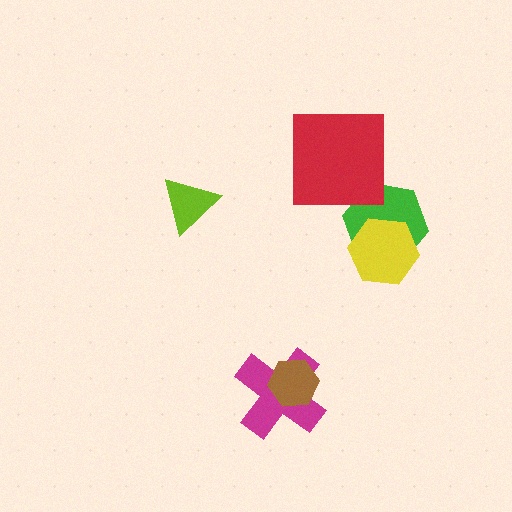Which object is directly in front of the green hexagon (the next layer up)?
The yellow hexagon is directly in front of the green hexagon.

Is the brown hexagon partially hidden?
No, no other shape covers it.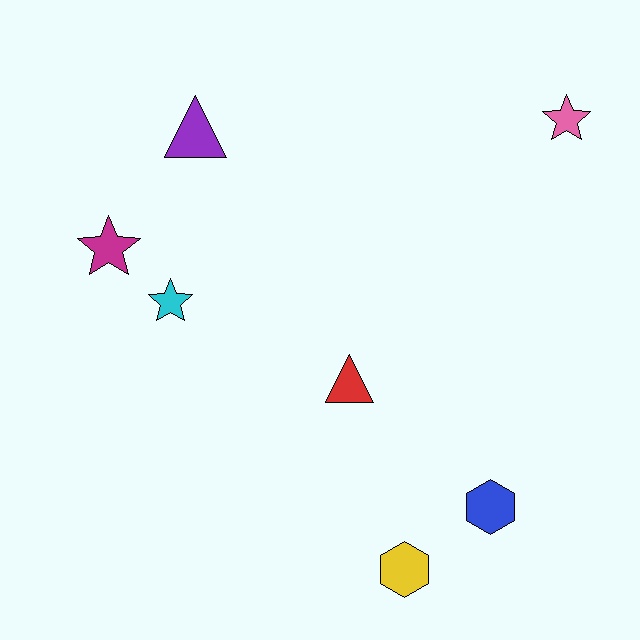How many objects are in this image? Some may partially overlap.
There are 7 objects.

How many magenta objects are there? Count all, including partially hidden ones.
There is 1 magenta object.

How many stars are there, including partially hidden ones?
There are 3 stars.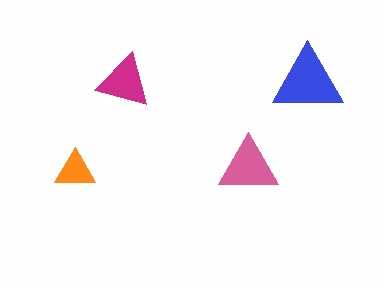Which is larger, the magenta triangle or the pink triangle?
The pink one.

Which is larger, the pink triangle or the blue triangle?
The blue one.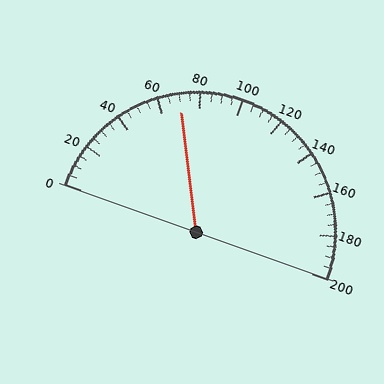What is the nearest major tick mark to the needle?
The nearest major tick mark is 80.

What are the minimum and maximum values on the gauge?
The gauge ranges from 0 to 200.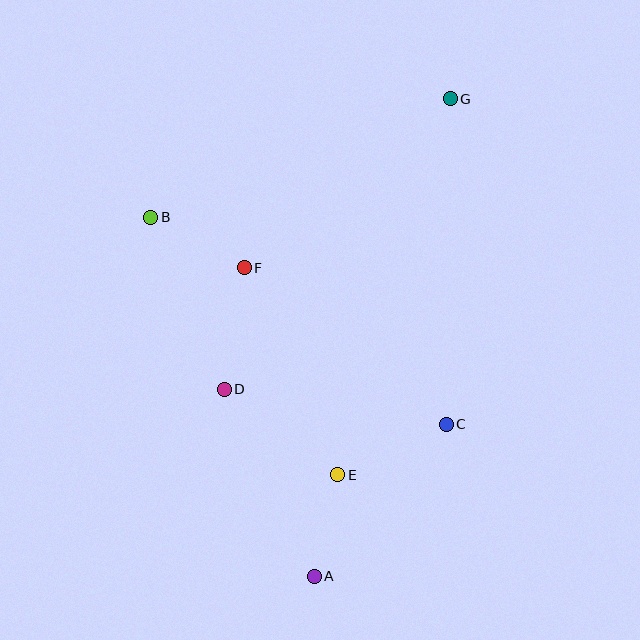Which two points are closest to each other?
Points A and E are closest to each other.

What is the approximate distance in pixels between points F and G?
The distance between F and G is approximately 267 pixels.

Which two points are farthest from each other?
Points A and G are farthest from each other.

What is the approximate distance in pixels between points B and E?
The distance between B and E is approximately 319 pixels.